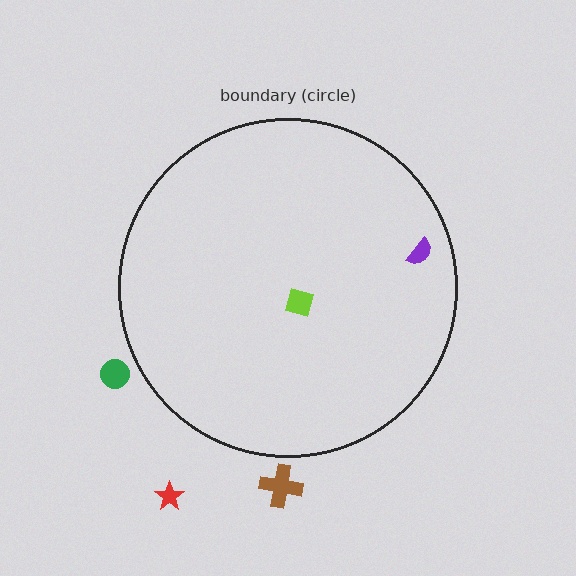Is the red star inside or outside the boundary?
Outside.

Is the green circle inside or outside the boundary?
Outside.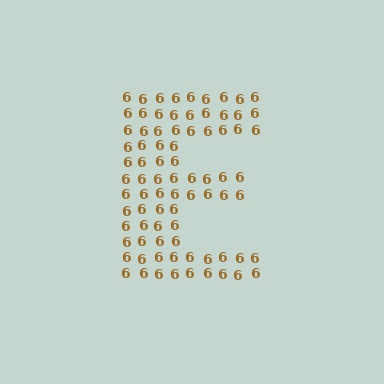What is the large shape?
The large shape is the letter E.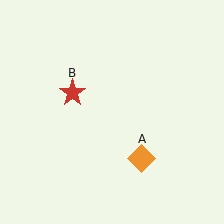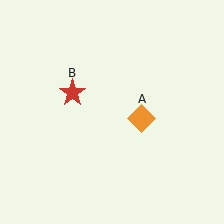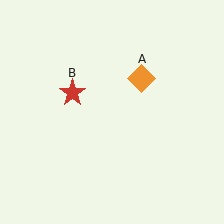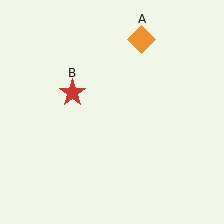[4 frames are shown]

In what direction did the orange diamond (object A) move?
The orange diamond (object A) moved up.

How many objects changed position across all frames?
1 object changed position: orange diamond (object A).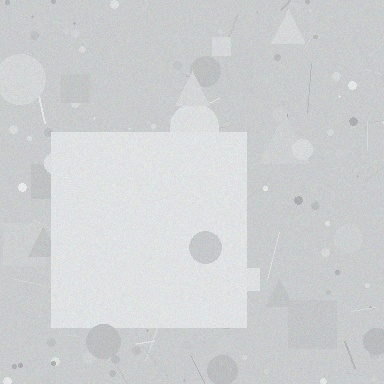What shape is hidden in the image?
A square is hidden in the image.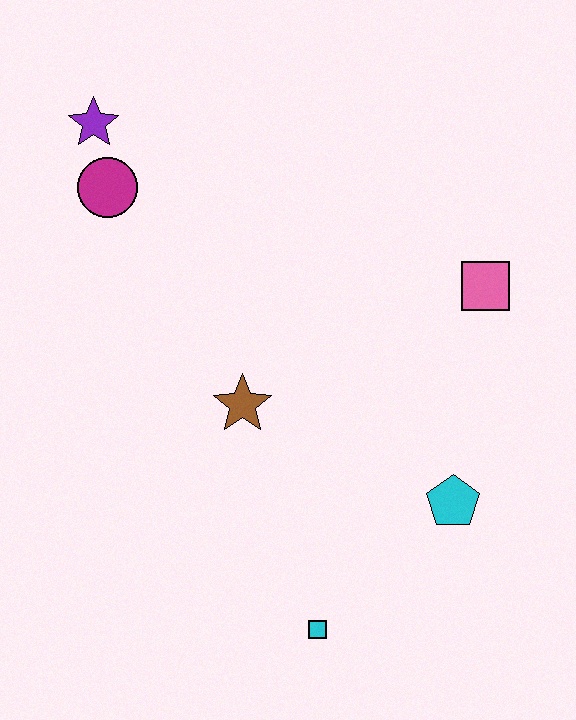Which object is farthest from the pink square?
The purple star is farthest from the pink square.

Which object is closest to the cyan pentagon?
The cyan square is closest to the cyan pentagon.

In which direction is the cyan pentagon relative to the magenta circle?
The cyan pentagon is to the right of the magenta circle.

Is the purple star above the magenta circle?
Yes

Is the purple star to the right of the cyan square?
No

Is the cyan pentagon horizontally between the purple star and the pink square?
Yes